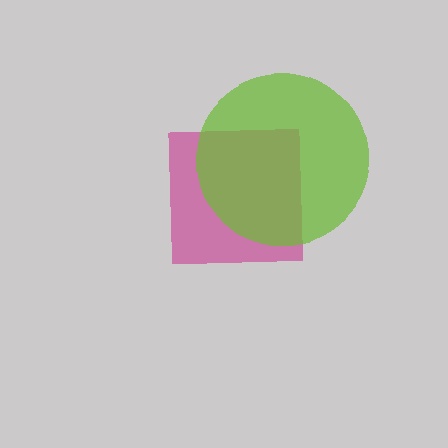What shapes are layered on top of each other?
The layered shapes are: a magenta square, a lime circle.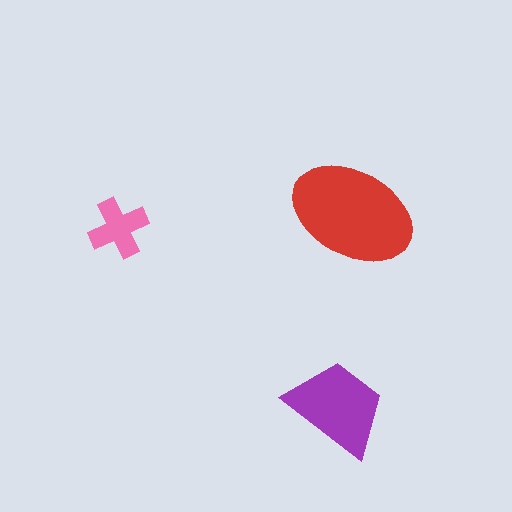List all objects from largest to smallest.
The red ellipse, the purple trapezoid, the pink cross.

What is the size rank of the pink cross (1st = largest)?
3rd.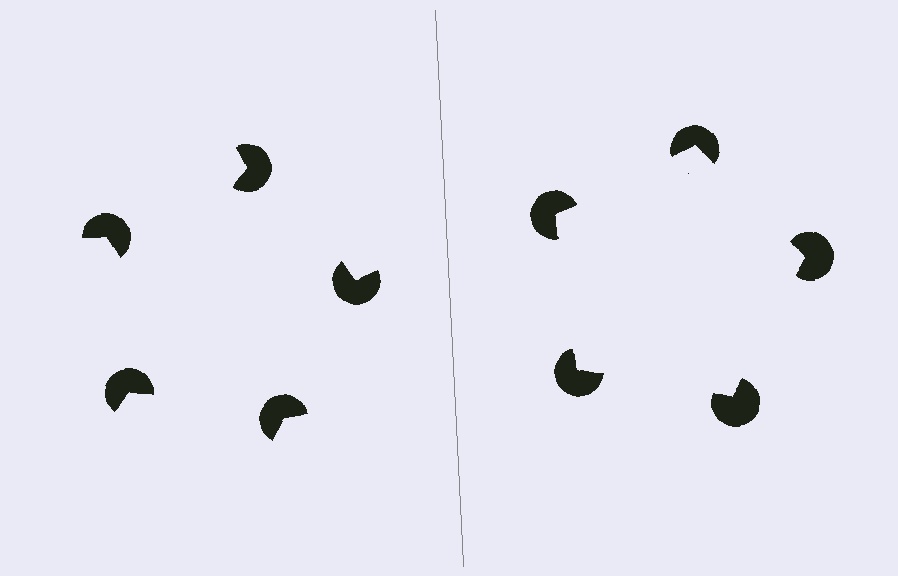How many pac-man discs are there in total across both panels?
10 — 5 on each side.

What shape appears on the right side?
An illusory pentagon.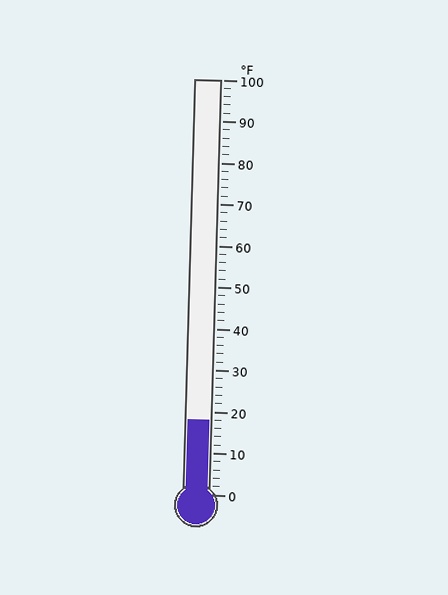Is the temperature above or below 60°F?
The temperature is below 60°F.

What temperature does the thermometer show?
The thermometer shows approximately 18°F.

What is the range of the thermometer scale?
The thermometer scale ranges from 0°F to 100°F.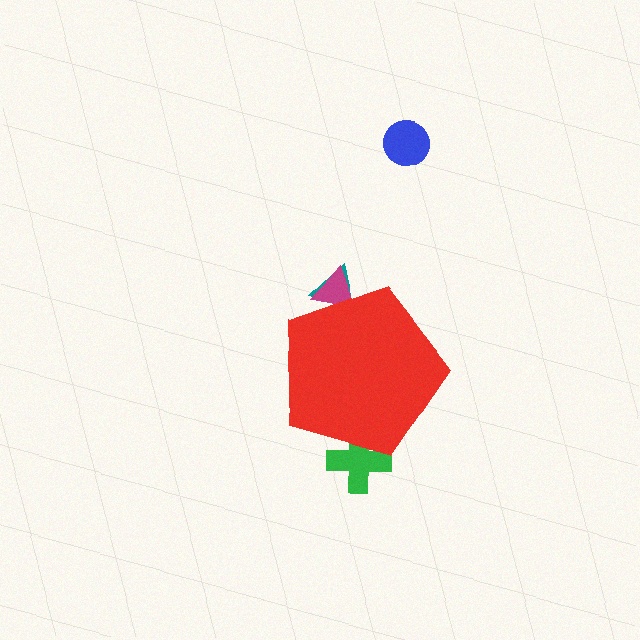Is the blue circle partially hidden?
No, the blue circle is fully visible.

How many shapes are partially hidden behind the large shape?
3 shapes are partially hidden.